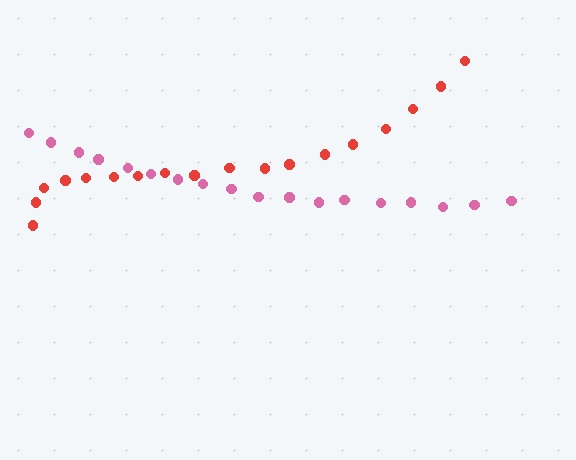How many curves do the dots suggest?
There are 2 distinct paths.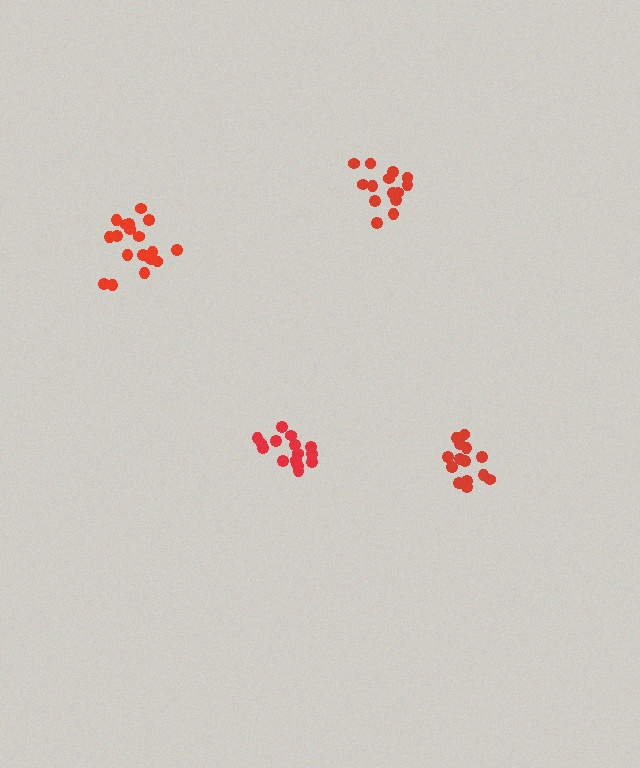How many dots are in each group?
Group 1: 14 dots, Group 2: 18 dots, Group 3: 14 dots, Group 4: 16 dots (62 total).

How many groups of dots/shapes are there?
There are 4 groups.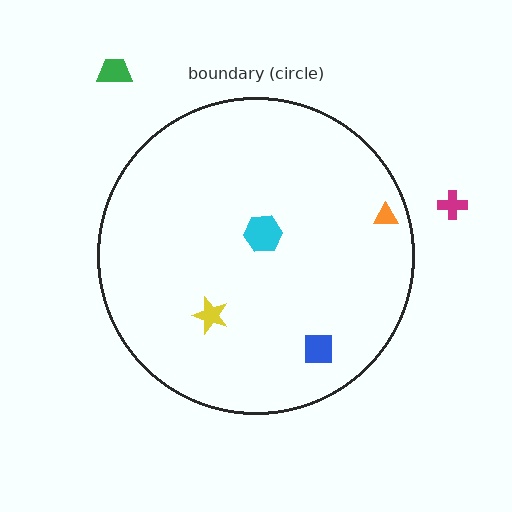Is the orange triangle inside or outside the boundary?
Inside.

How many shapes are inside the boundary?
4 inside, 2 outside.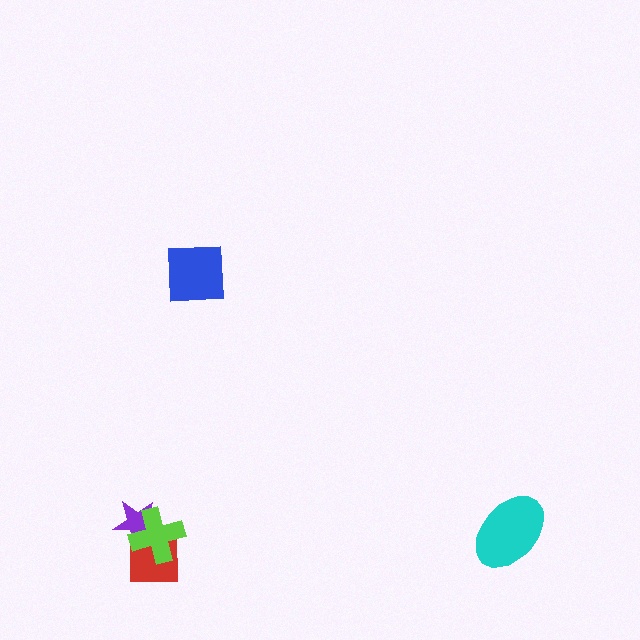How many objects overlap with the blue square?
0 objects overlap with the blue square.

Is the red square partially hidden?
Yes, it is partially covered by another shape.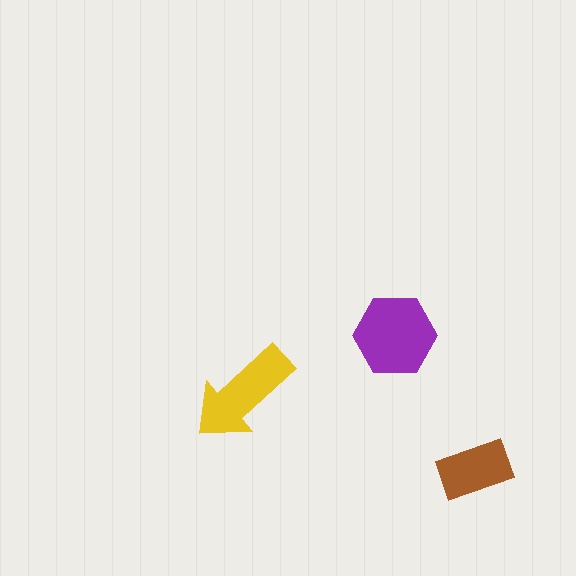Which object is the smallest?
The brown rectangle.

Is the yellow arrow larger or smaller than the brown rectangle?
Larger.